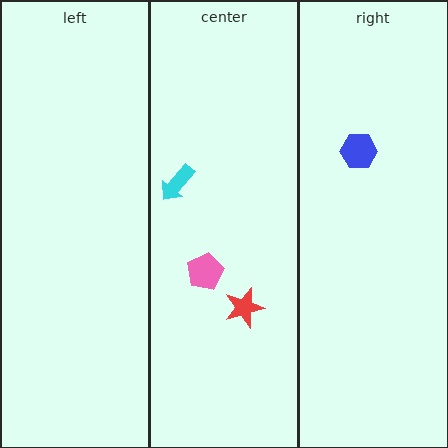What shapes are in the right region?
The blue hexagon.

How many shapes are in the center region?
3.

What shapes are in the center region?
The cyan arrow, the pink pentagon, the red star.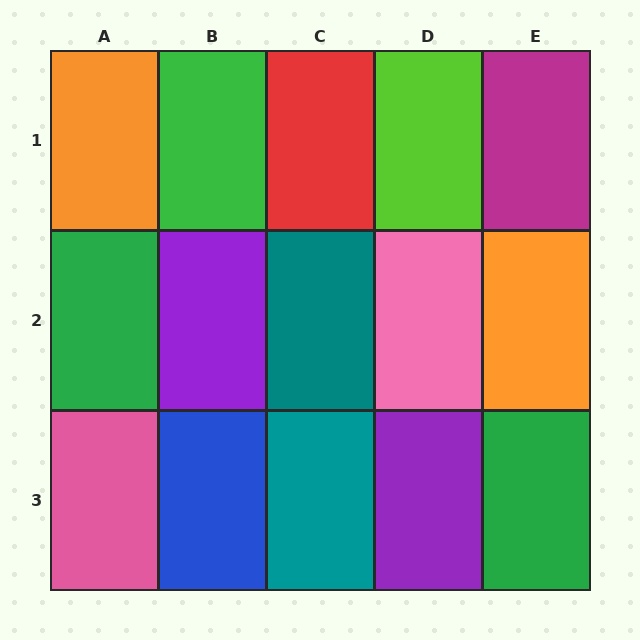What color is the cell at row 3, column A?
Pink.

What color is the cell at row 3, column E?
Green.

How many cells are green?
3 cells are green.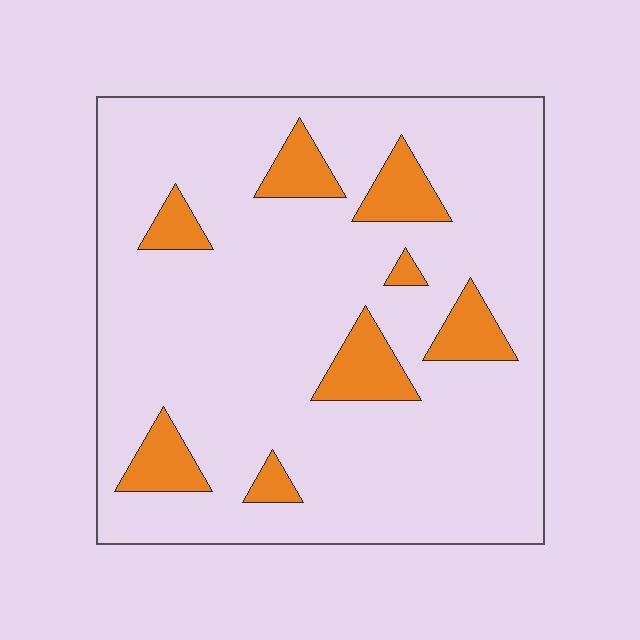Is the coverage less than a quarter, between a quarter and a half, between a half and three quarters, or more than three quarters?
Less than a quarter.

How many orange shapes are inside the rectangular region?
8.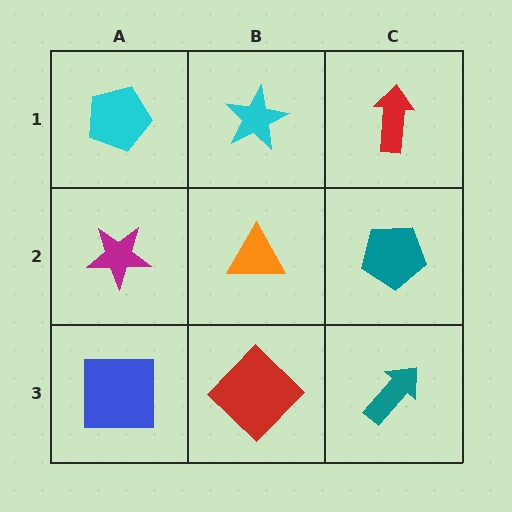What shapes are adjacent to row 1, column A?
A magenta star (row 2, column A), a cyan star (row 1, column B).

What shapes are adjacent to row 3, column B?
An orange triangle (row 2, column B), a blue square (row 3, column A), a teal arrow (row 3, column C).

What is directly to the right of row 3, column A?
A red diamond.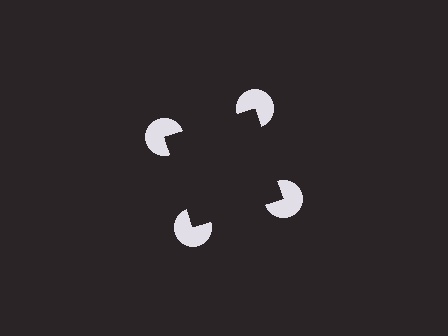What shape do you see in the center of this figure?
An illusory square — its edges are inferred from the aligned wedge cuts in the pac-man discs, not physically drawn.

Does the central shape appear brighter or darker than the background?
It typically appears slightly darker than the background, even though no actual brightness change is drawn.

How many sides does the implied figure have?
4 sides.